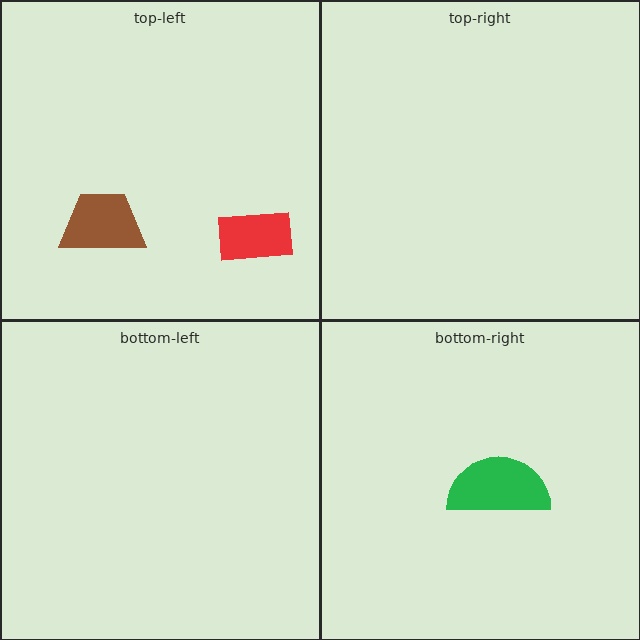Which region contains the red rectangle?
The top-left region.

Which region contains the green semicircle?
The bottom-right region.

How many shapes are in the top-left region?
2.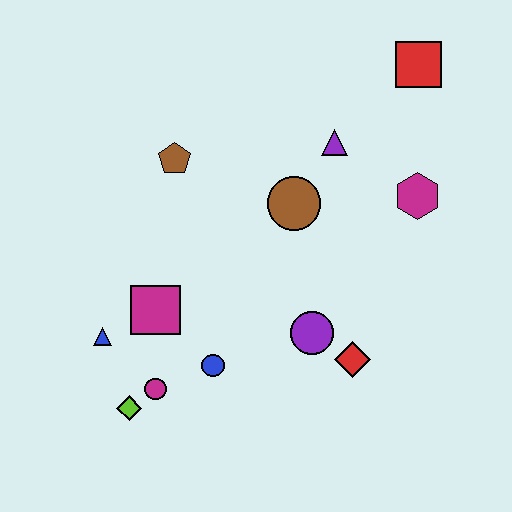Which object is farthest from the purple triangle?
The lime diamond is farthest from the purple triangle.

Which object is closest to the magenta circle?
The lime diamond is closest to the magenta circle.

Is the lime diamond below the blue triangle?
Yes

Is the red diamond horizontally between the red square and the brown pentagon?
Yes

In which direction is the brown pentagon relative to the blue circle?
The brown pentagon is above the blue circle.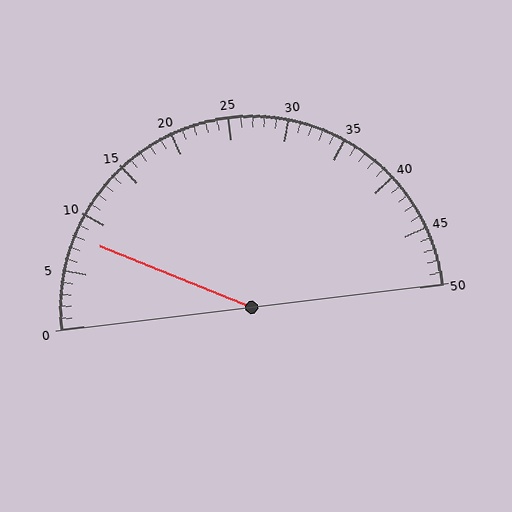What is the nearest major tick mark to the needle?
The nearest major tick mark is 10.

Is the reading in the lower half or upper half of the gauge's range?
The reading is in the lower half of the range (0 to 50).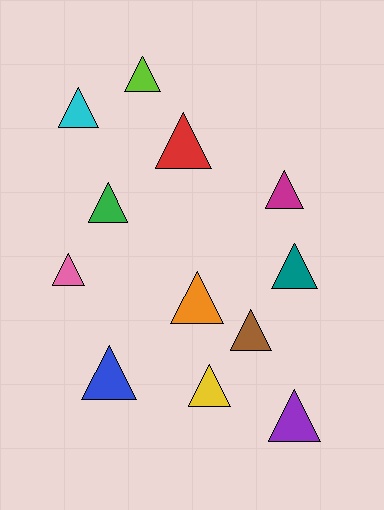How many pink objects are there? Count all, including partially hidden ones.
There is 1 pink object.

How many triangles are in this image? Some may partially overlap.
There are 12 triangles.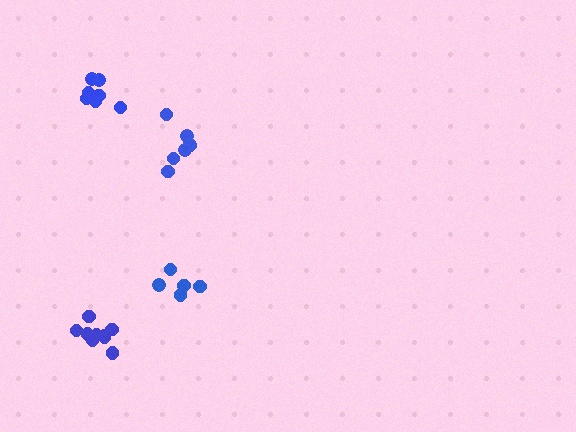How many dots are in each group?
Group 1: 5 dots, Group 2: 9 dots, Group 3: 7 dots, Group 4: 7 dots (28 total).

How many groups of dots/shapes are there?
There are 4 groups.